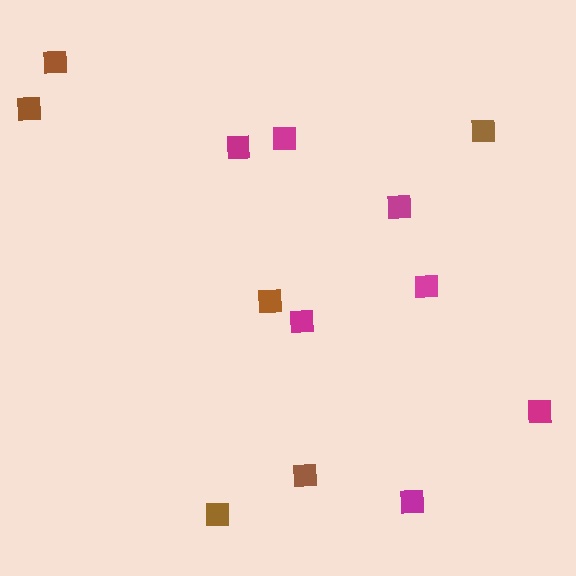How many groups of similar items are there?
There are 2 groups: one group of magenta squares (7) and one group of brown squares (6).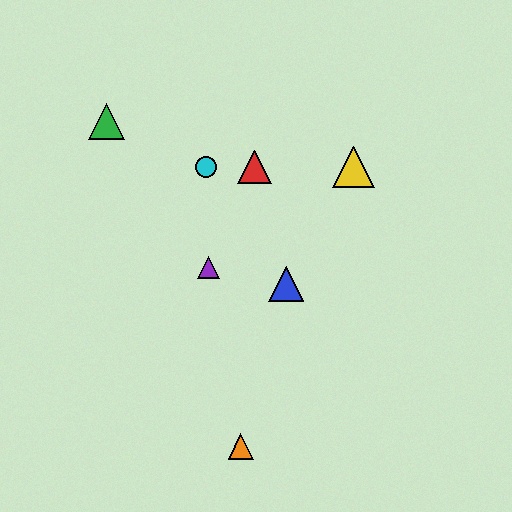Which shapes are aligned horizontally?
The red triangle, the yellow triangle, the cyan circle are aligned horizontally.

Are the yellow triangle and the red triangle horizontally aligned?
Yes, both are at y≈167.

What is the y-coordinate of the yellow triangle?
The yellow triangle is at y≈167.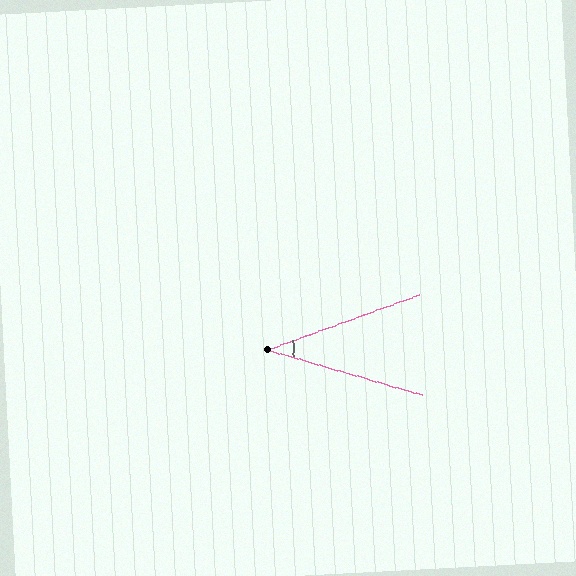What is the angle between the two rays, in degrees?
Approximately 36 degrees.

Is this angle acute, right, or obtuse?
It is acute.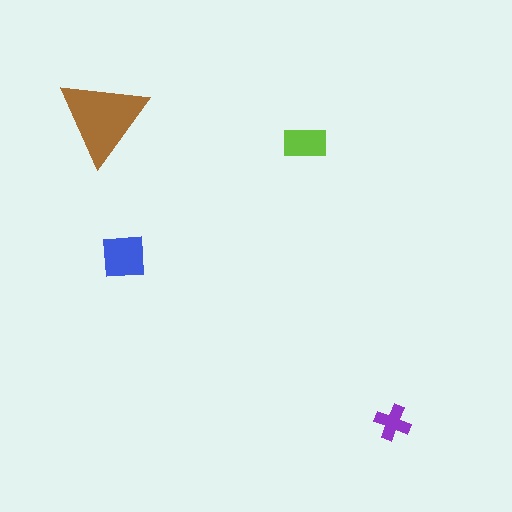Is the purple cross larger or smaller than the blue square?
Smaller.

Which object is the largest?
The brown triangle.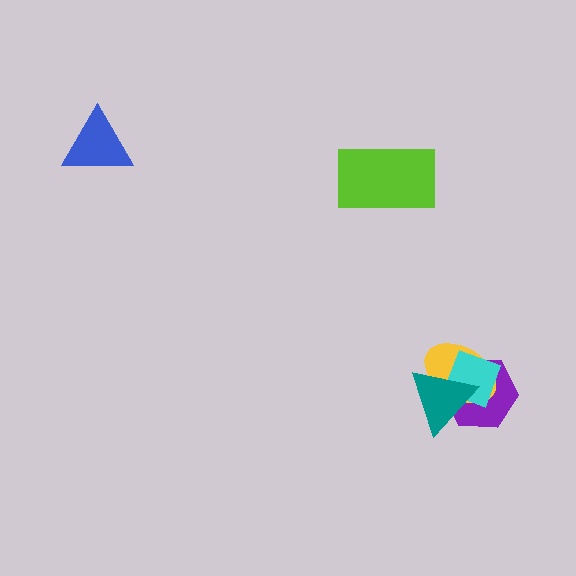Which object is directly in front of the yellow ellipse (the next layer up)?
The cyan diamond is directly in front of the yellow ellipse.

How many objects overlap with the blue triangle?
0 objects overlap with the blue triangle.